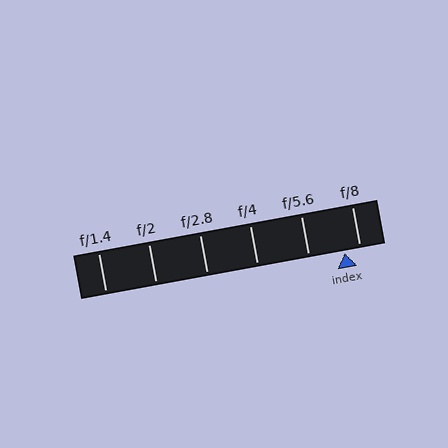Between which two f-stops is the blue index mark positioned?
The index mark is between f/5.6 and f/8.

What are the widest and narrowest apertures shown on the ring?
The widest aperture shown is f/1.4 and the narrowest is f/8.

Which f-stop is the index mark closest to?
The index mark is closest to f/8.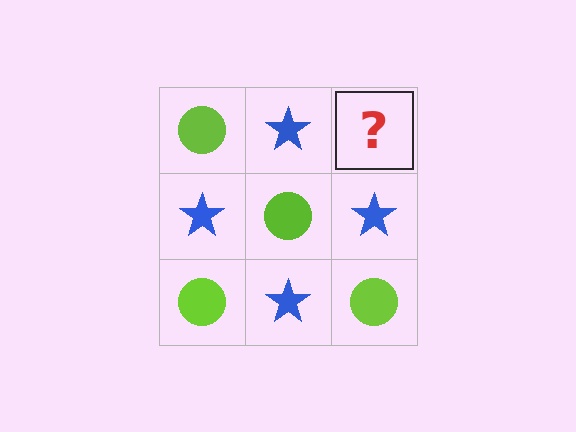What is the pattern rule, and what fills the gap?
The rule is that it alternates lime circle and blue star in a checkerboard pattern. The gap should be filled with a lime circle.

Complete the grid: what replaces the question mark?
The question mark should be replaced with a lime circle.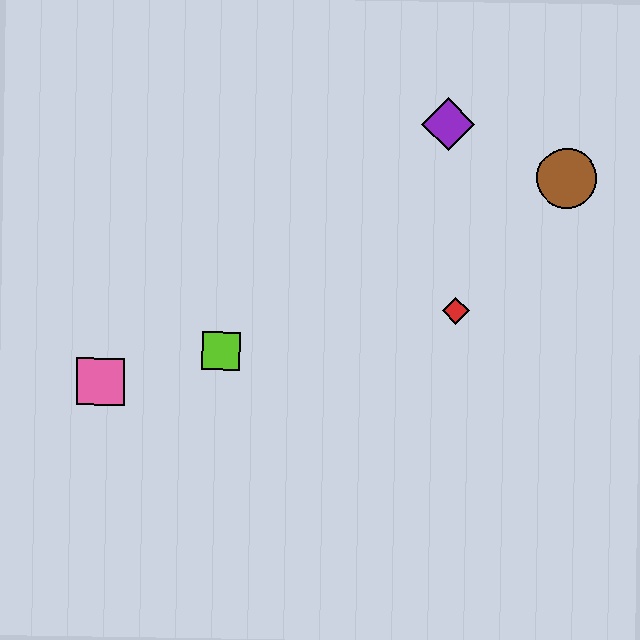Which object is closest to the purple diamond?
The brown circle is closest to the purple diamond.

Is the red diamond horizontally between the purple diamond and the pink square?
No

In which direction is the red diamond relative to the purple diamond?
The red diamond is below the purple diamond.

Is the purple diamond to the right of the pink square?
Yes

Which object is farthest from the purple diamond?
The pink square is farthest from the purple diamond.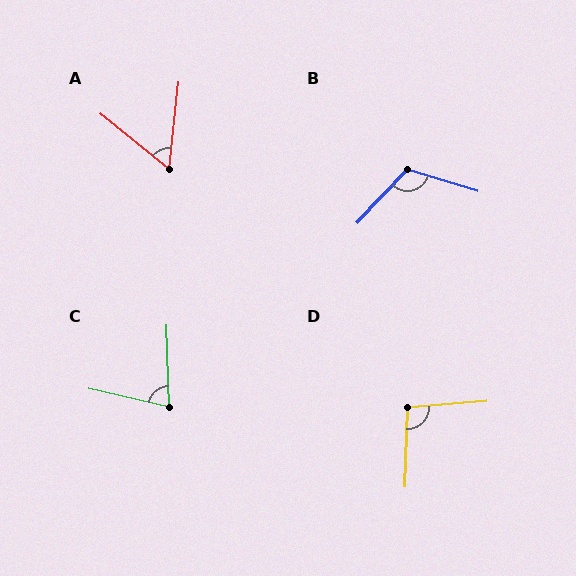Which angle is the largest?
B, at approximately 116 degrees.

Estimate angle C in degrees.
Approximately 75 degrees.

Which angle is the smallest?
A, at approximately 57 degrees.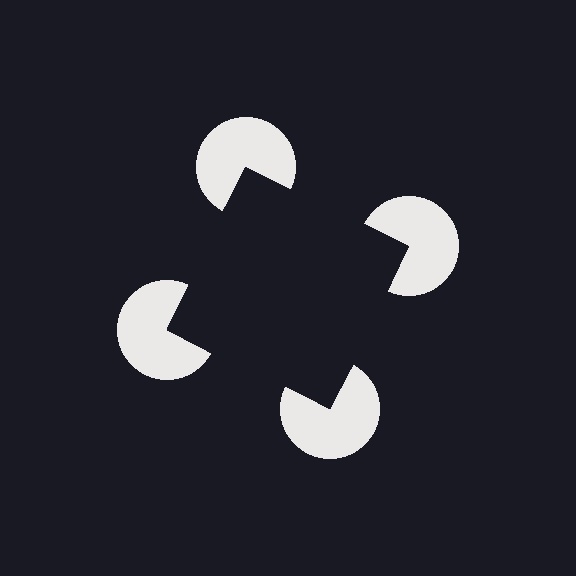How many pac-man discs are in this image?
There are 4 — one at each vertex of the illusory square.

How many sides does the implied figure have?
4 sides.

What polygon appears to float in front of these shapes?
An illusory square — its edges are inferred from the aligned wedge cuts in the pac-man discs, not physically drawn.